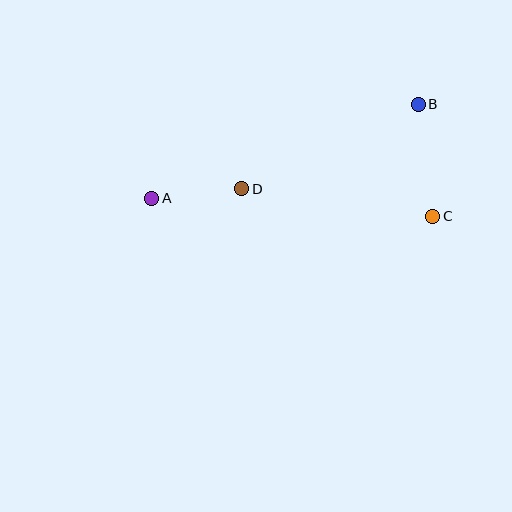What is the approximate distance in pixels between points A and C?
The distance between A and C is approximately 282 pixels.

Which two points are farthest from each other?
Points A and B are farthest from each other.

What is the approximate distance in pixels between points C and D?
The distance between C and D is approximately 193 pixels.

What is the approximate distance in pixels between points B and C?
The distance between B and C is approximately 113 pixels.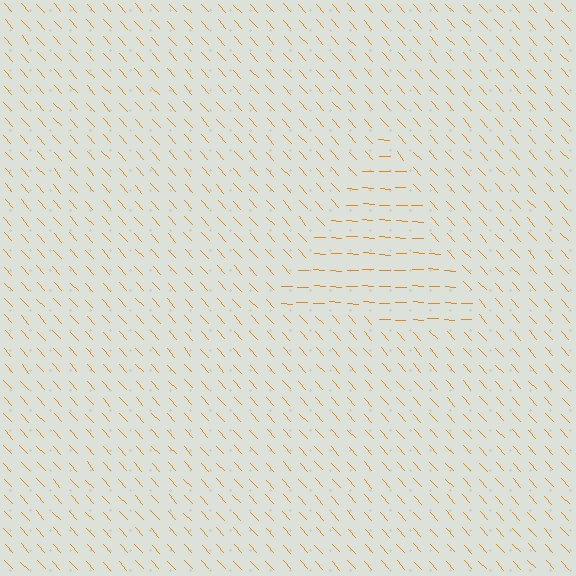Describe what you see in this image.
The image is filled with small orange line segments. A triangle region in the image has lines oriented differently from the surrounding lines, creating a visible texture boundary.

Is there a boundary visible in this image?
Yes, there is a texture boundary formed by a change in line orientation.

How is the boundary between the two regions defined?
The boundary is defined purely by a change in line orientation (approximately 45 degrees difference). All lines are the same color and thickness.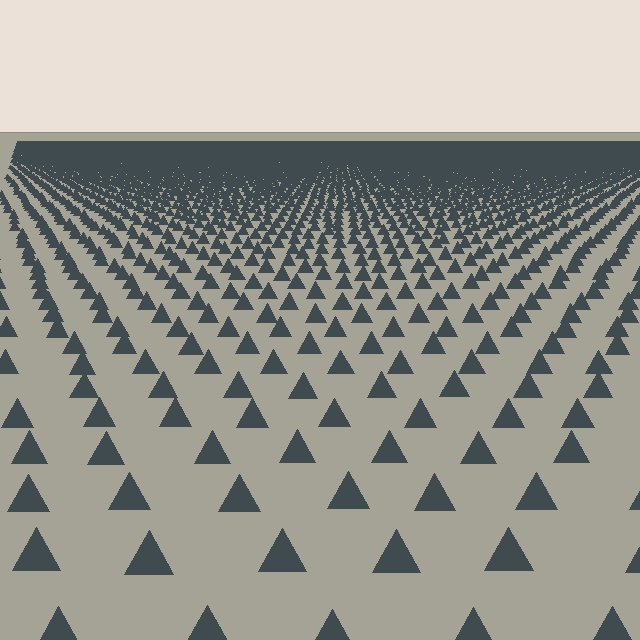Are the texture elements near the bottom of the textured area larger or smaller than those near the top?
Larger. Near the bottom, elements are closer to the viewer and appear at a bigger on-screen size.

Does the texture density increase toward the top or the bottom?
Density increases toward the top.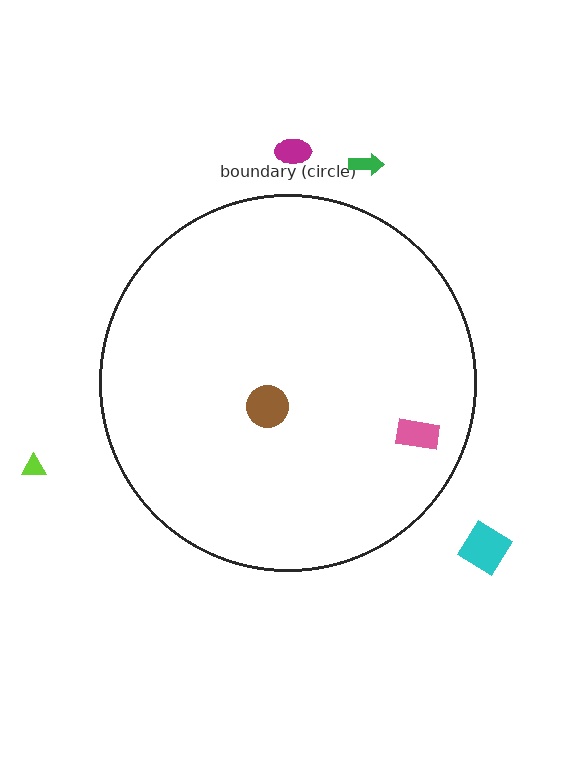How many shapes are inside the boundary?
2 inside, 4 outside.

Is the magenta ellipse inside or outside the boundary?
Outside.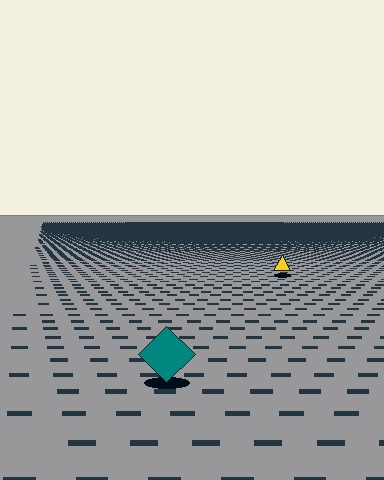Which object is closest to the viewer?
The teal diamond is closest. The texture marks near it are larger and more spread out.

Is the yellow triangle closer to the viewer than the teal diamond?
No. The teal diamond is closer — you can tell from the texture gradient: the ground texture is coarser near it.